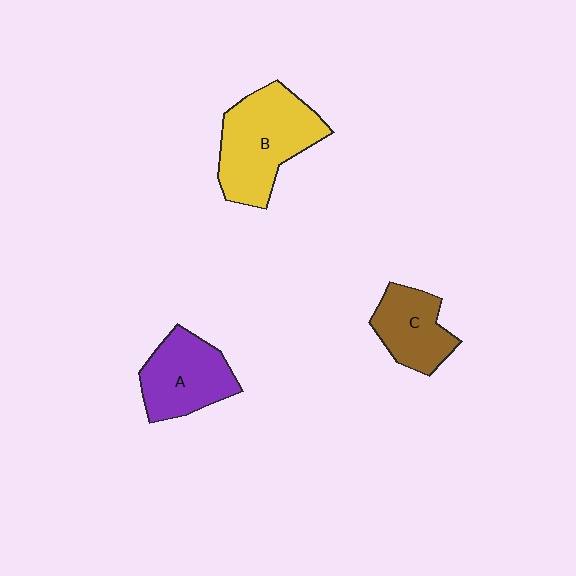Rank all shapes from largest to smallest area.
From largest to smallest: B (yellow), A (purple), C (brown).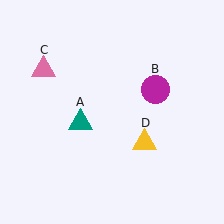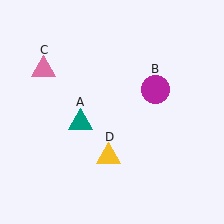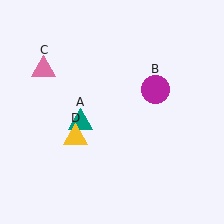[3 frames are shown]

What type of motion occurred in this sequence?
The yellow triangle (object D) rotated clockwise around the center of the scene.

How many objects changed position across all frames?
1 object changed position: yellow triangle (object D).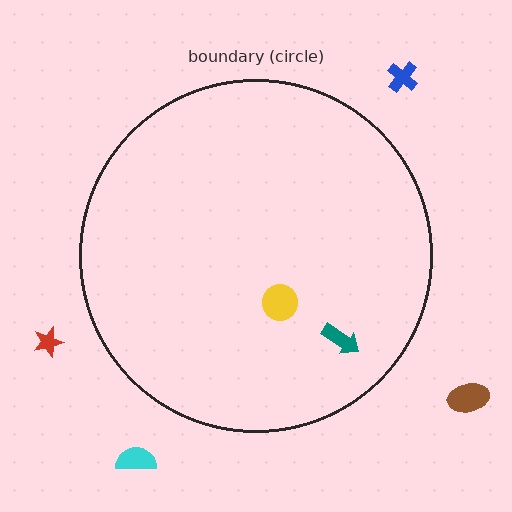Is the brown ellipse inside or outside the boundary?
Outside.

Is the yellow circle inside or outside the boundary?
Inside.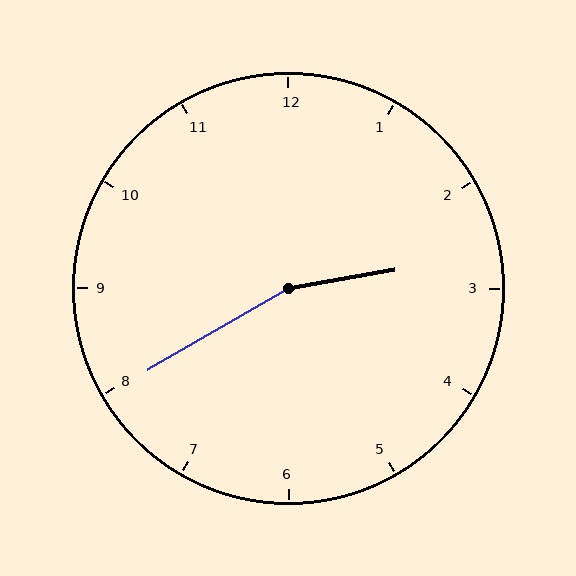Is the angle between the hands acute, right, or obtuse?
It is obtuse.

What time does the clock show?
2:40.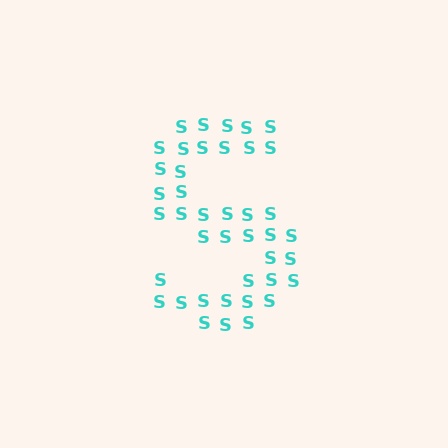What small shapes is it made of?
It is made of small letter S's.